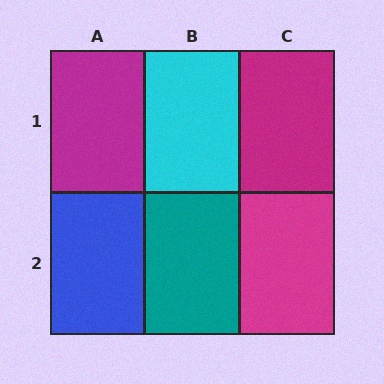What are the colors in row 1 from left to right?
Magenta, cyan, magenta.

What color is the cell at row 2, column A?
Blue.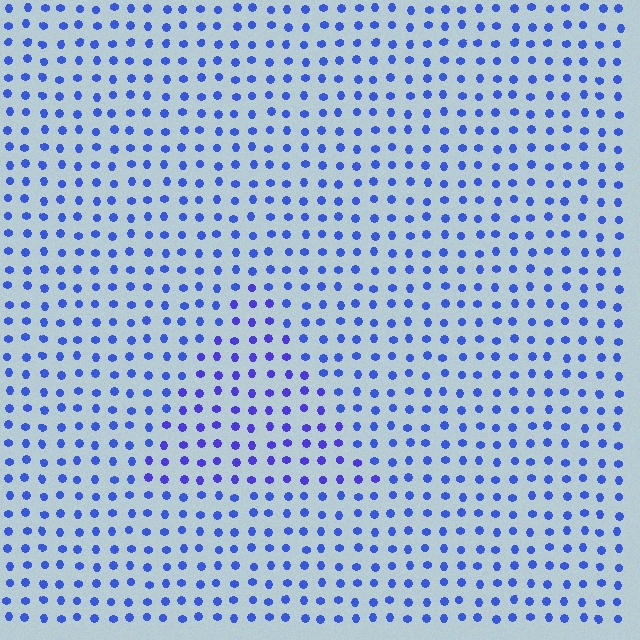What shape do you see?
I see a triangle.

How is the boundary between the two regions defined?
The boundary is defined purely by a slight shift in hue (about 20 degrees). Spacing, size, and orientation are identical on both sides.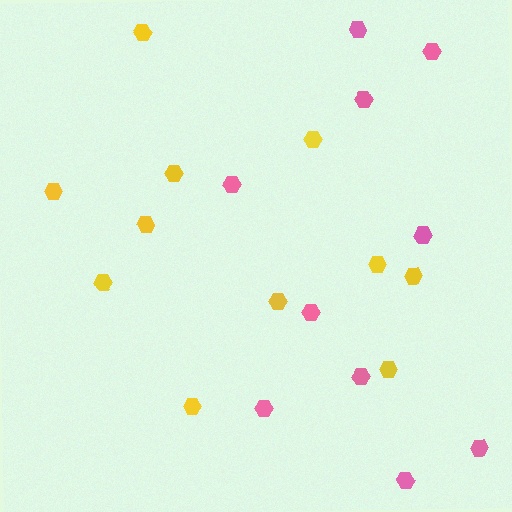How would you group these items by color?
There are 2 groups: one group of pink hexagons (10) and one group of yellow hexagons (11).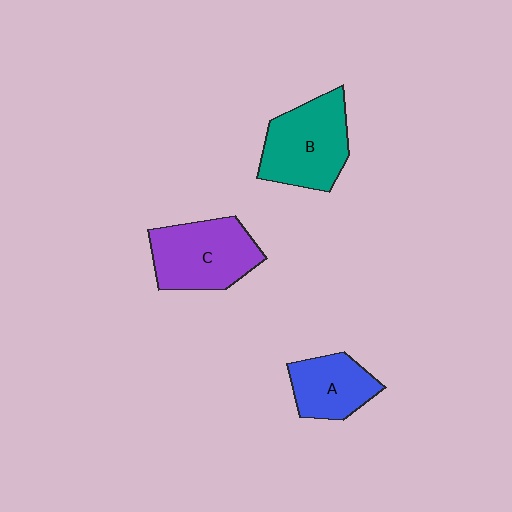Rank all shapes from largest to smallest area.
From largest to smallest: B (teal), C (purple), A (blue).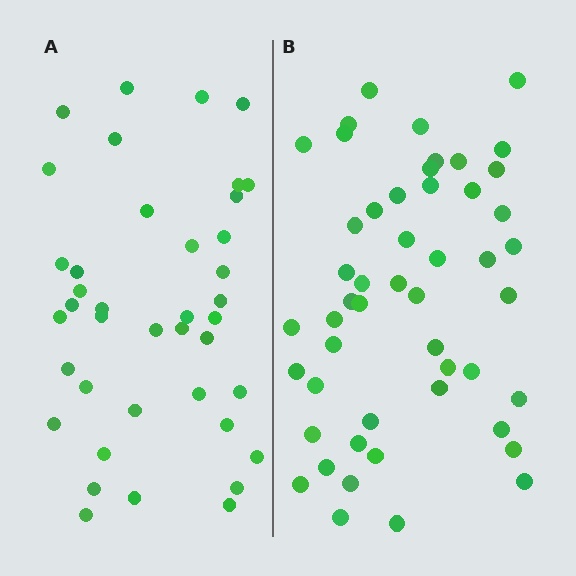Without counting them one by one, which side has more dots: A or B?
Region B (the right region) has more dots.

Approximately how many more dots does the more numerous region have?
Region B has roughly 10 or so more dots than region A.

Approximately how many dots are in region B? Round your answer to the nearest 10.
About 50 dots.